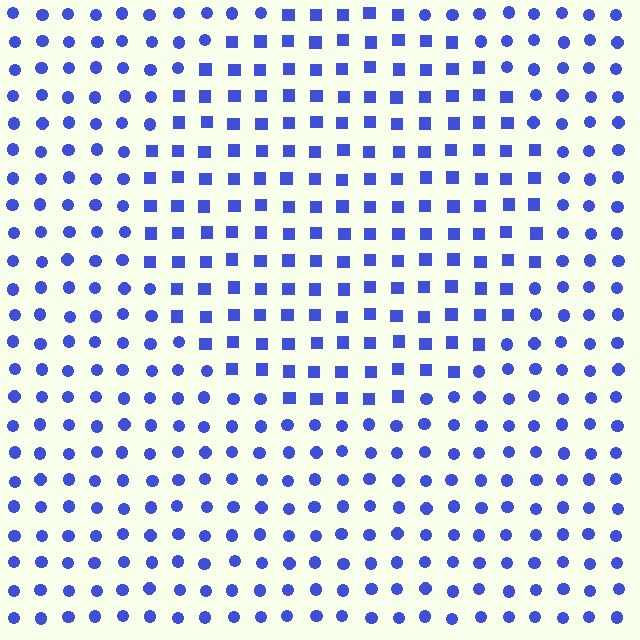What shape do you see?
I see a circle.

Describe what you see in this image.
The image is filled with small blue elements arranged in a uniform grid. A circle-shaped region contains squares, while the surrounding area contains circles. The boundary is defined purely by the change in element shape.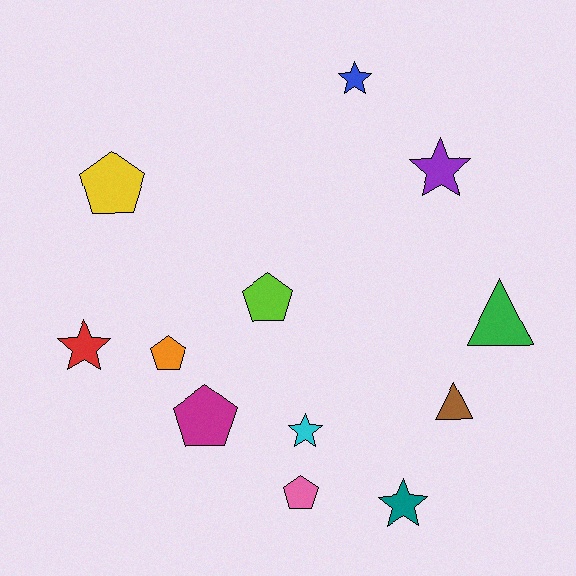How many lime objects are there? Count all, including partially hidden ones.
There is 1 lime object.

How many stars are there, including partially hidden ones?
There are 5 stars.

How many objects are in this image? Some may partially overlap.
There are 12 objects.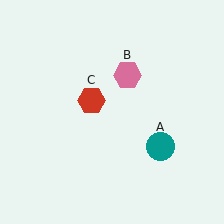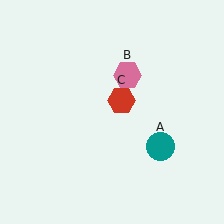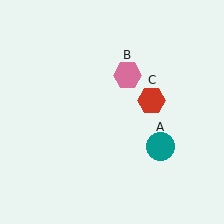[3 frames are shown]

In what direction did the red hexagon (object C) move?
The red hexagon (object C) moved right.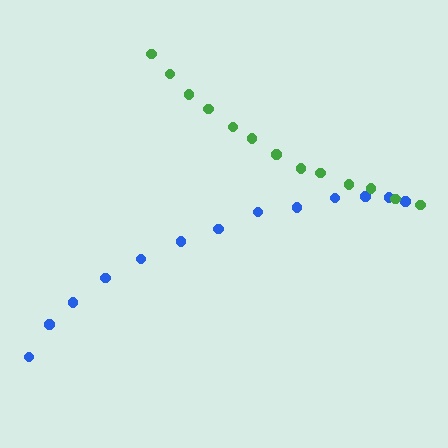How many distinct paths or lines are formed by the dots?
There are 2 distinct paths.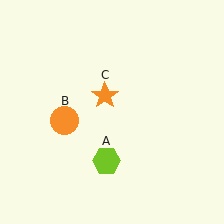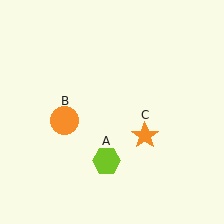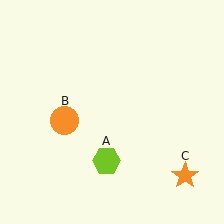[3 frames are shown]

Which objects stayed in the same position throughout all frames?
Lime hexagon (object A) and orange circle (object B) remained stationary.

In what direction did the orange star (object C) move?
The orange star (object C) moved down and to the right.